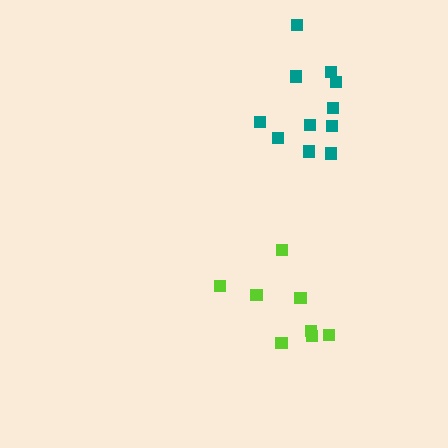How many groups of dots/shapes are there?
There are 2 groups.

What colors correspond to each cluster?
The clusters are colored: teal, lime.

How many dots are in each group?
Group 1: 11 dots, Group 2: 8 dots (19 total).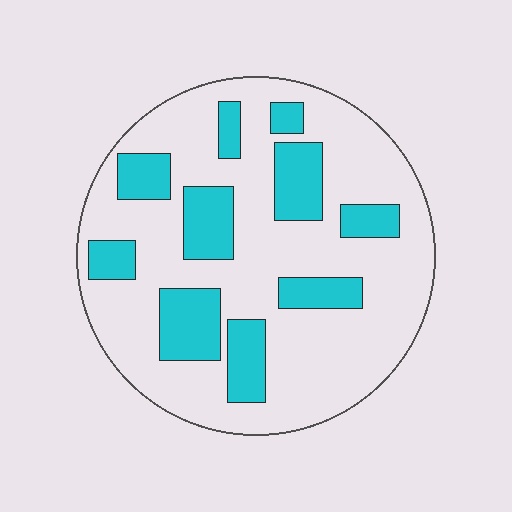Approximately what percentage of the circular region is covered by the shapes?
Approximately 25%.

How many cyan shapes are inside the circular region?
10.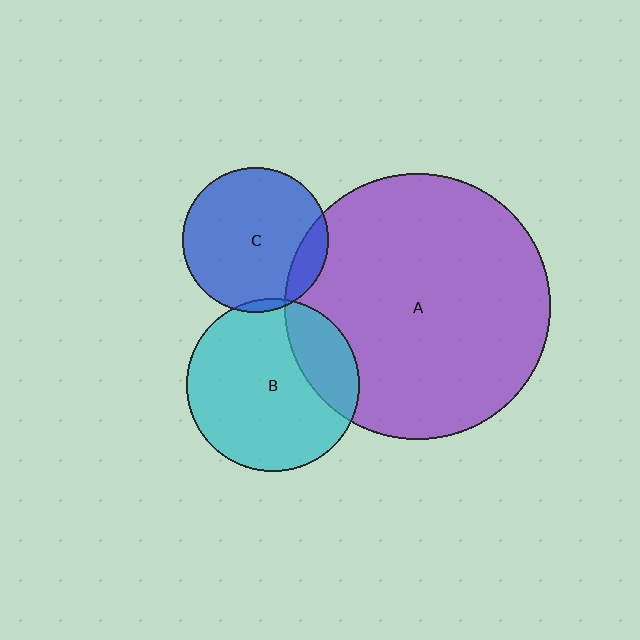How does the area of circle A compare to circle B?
Approximately 2.4 times.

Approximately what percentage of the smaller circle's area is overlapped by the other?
Approximately 20%.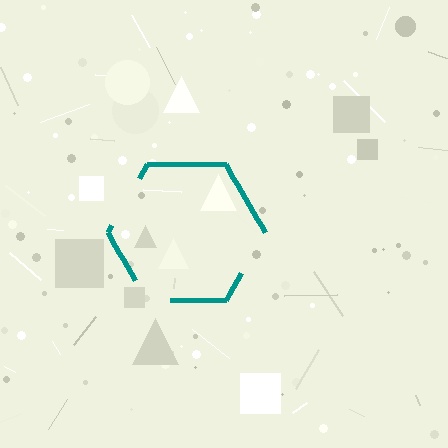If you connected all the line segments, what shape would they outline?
They would outline a hexagon.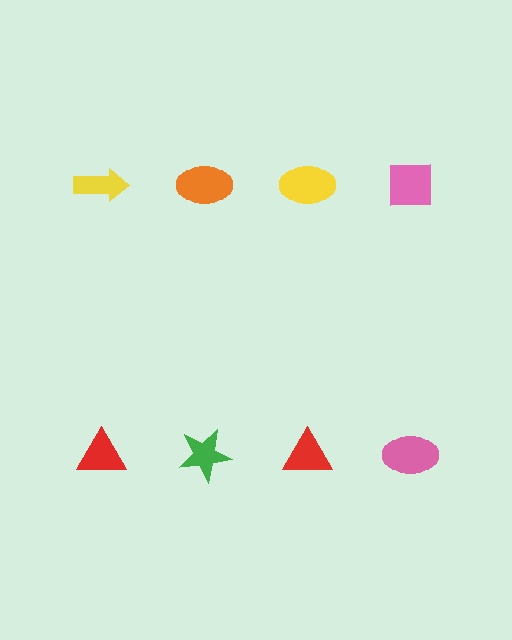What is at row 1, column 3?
A yellow ellipse.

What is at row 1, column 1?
A yellow arrow.